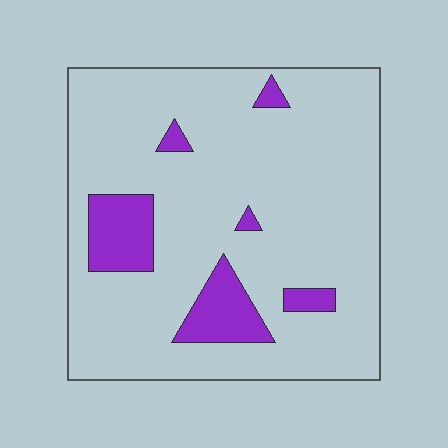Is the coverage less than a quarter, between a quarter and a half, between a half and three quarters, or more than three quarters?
Less than a quarter.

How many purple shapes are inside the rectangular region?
6.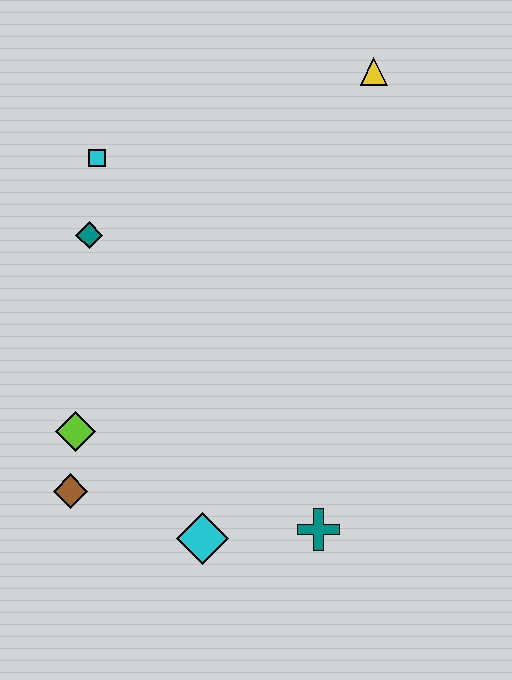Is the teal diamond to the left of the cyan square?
Yes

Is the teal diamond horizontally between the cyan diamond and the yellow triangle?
No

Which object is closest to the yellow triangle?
The cyan square is closest to the yellow triangle.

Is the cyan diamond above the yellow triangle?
No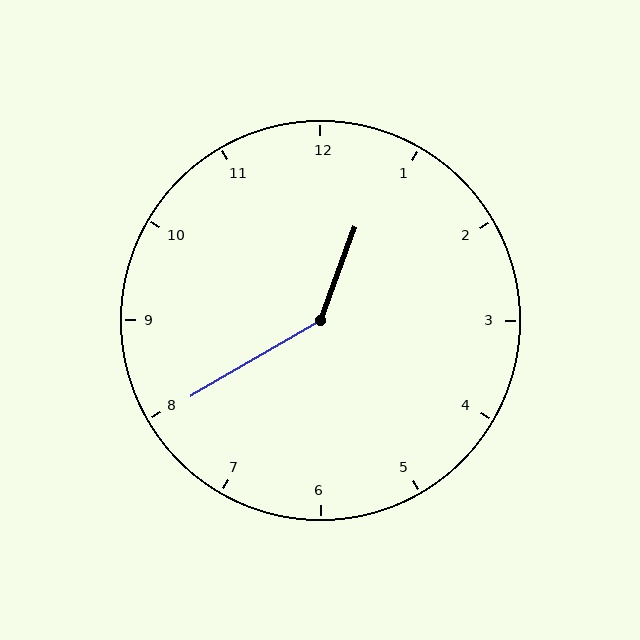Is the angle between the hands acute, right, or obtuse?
It is obtuse.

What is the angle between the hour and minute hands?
Approximately 140 degrees.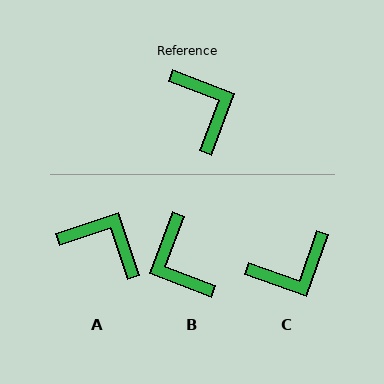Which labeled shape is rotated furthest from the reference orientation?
B, about 180 degrees away.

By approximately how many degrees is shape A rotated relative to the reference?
Approximately 39 degrees counter-clockwise.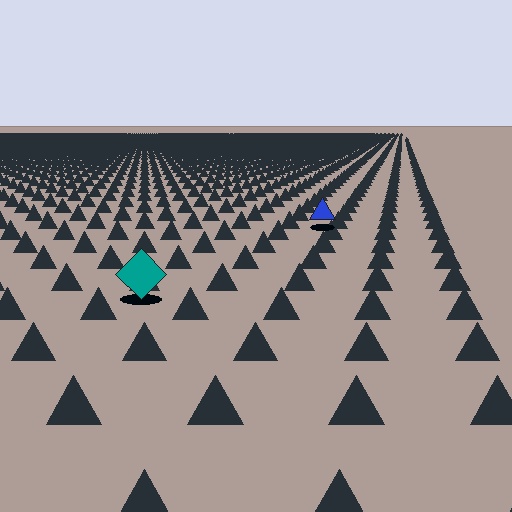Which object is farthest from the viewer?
The blue triangle is farthest from the viewer. It appears smaller and the ground texture around it is denser.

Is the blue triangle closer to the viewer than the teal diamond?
No. The teal diamond is closer — you can tell from the texture gradient: the ground texture is coarser near it.